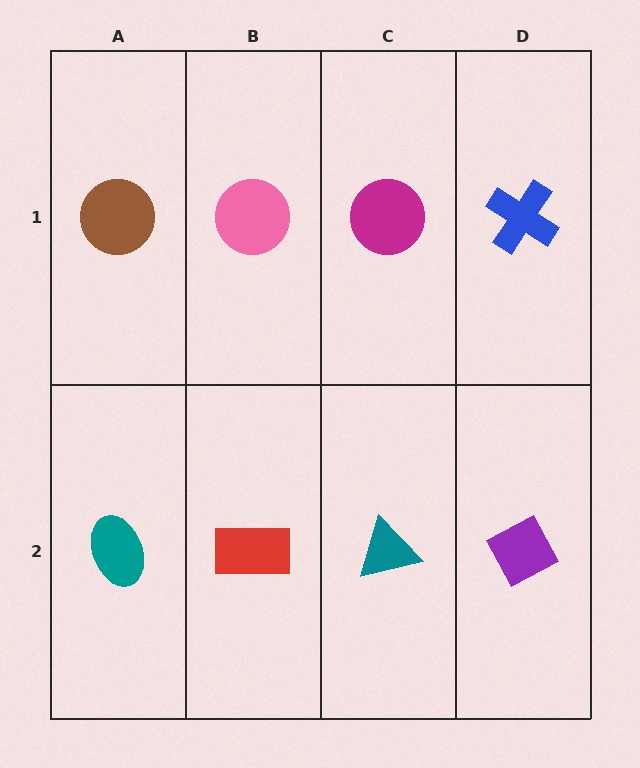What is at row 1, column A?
A brown circle.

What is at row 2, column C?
A teal triangle.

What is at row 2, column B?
A red rectangle.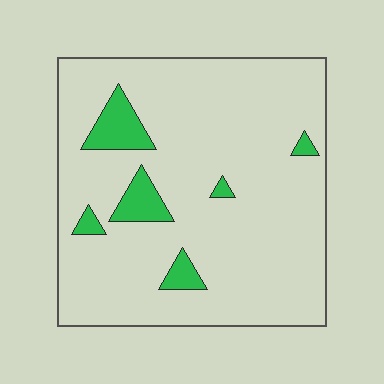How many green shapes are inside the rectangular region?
6.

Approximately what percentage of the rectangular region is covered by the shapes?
Approximately 10%.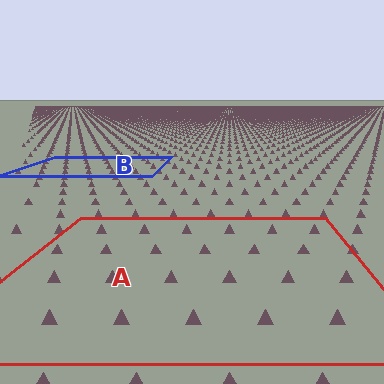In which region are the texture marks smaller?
The texture marks are smaller in region B, because it is farther away.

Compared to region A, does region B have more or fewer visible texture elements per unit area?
Region B has more texture elements per unit area — they are packed more densely because it is farther away.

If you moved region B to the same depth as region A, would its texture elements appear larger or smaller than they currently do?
They would appear larger. At a closer depth, the same texture elements are projected at a bigger on-screen size.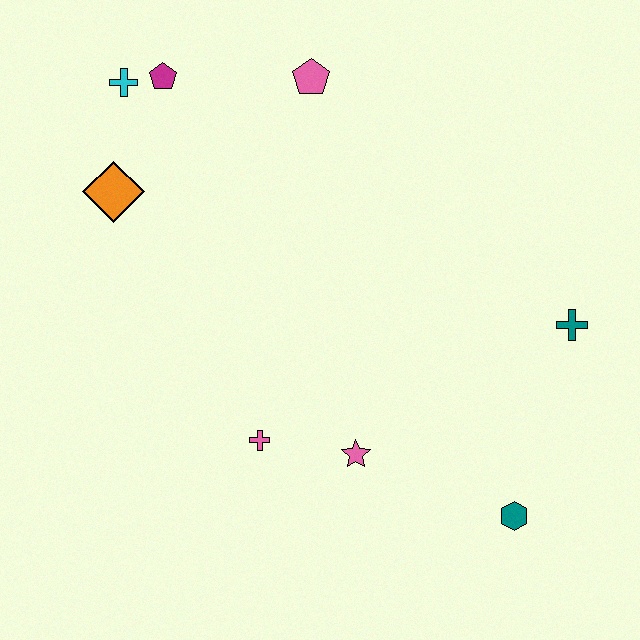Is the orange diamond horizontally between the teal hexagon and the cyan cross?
No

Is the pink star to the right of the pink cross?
Yes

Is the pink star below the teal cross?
Yes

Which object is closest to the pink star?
The pink cross is closest to the pink star.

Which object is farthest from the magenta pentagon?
The teal hexagon is farthest from the magenta pentagon.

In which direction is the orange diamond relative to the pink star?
The orange diamond is above the pink star.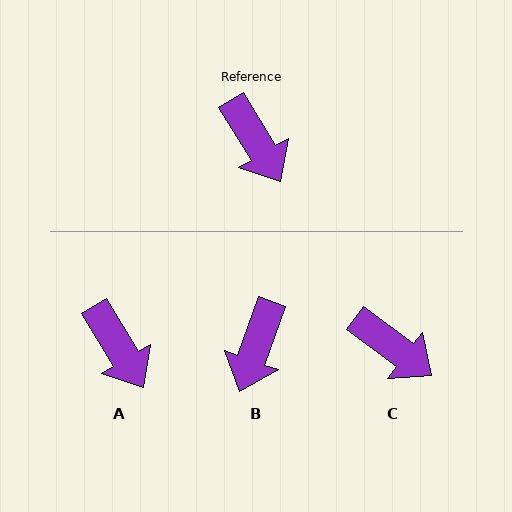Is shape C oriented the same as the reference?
No, it is off by about 22 degrees.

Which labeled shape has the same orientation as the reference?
A.